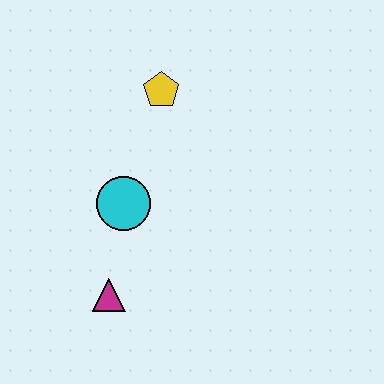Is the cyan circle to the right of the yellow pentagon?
No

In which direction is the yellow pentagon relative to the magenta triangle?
The yellow pentagon is above the magenta triangle.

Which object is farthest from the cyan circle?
The yellow pentagon is farthest from the cyan circle.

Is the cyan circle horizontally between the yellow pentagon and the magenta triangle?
Yes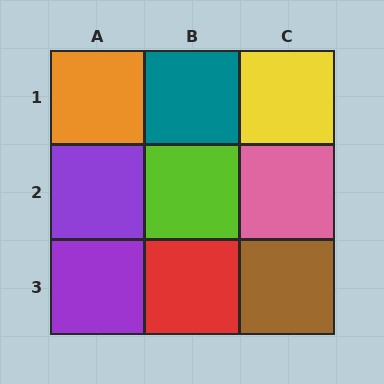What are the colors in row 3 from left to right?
Purple, red, brown.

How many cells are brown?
1 cell is brown.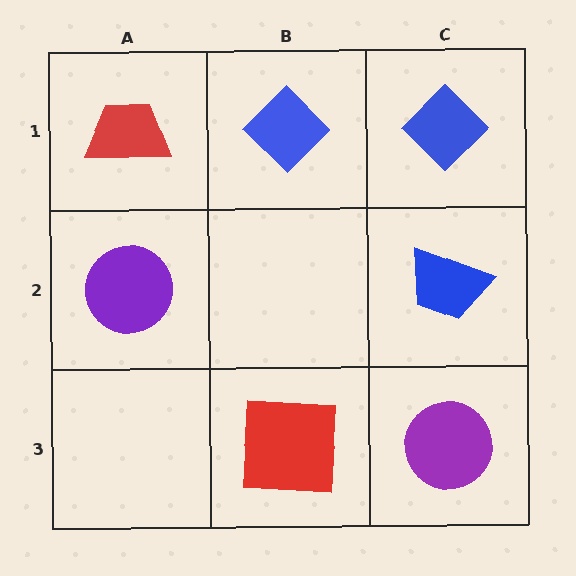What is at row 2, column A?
A purple circle.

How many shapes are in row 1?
3 shapes.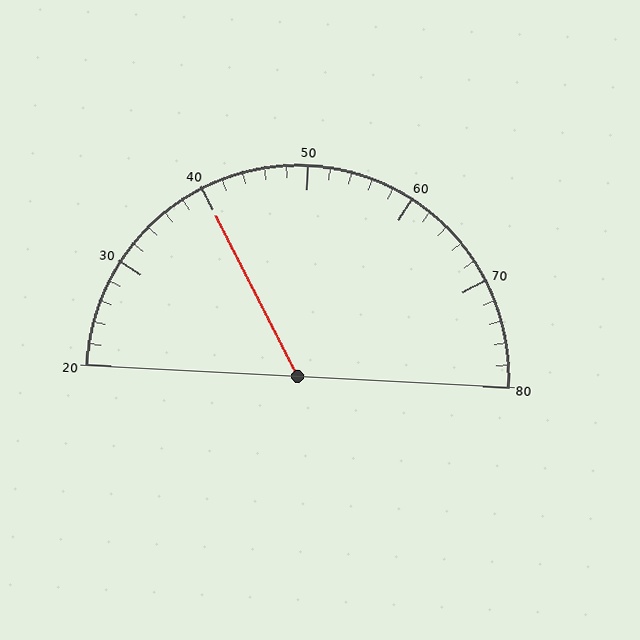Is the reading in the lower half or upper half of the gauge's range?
The reading is in the lower half of the range (20 to 80).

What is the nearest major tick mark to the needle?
The nearest major tick mark is 40.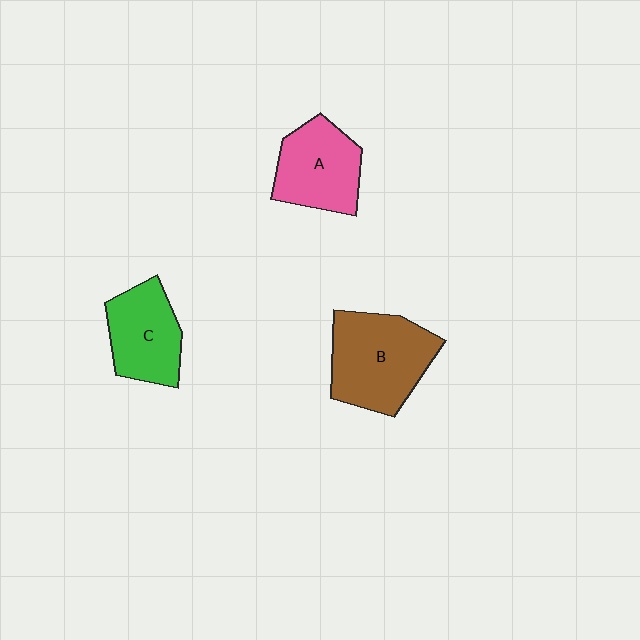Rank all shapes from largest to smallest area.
From largest to smallest: B (brown), A (pink), C (green).